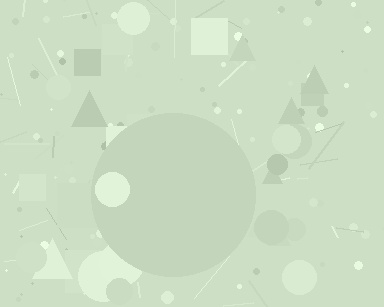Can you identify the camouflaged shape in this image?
The camouflaged shape is a circle.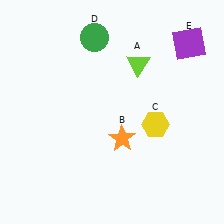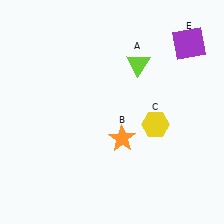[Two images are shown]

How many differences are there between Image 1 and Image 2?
There is 1 difference between the two images.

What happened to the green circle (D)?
The green circle (D) was removed in Image 2. It was in the top-left area of Image 1.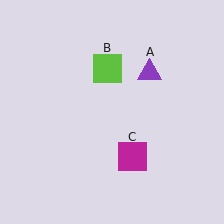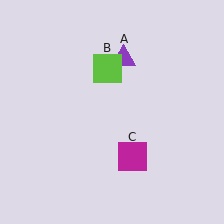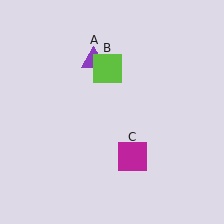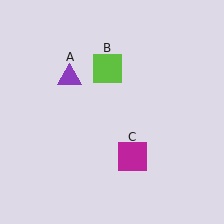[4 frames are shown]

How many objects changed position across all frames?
1 object changed position: purple triangle (object A).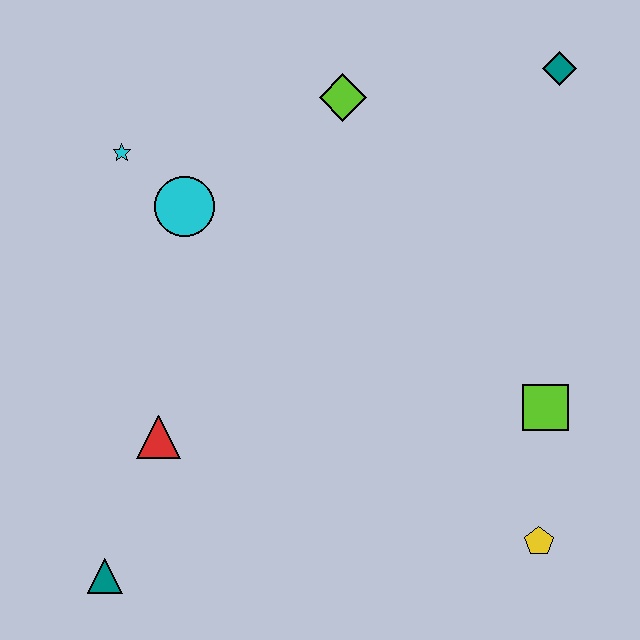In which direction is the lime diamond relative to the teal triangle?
The lime diamond is above the teal triangle.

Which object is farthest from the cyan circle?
The yellow pentagon is farthest from the cyan circle.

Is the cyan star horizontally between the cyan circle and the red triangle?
No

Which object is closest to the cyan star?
The cyan circle is closest to the cyan star.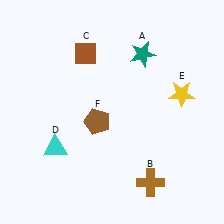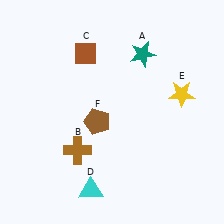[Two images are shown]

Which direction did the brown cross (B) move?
The brown cross (B) moved left.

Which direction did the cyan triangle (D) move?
The cyan triangle (D) moved down.